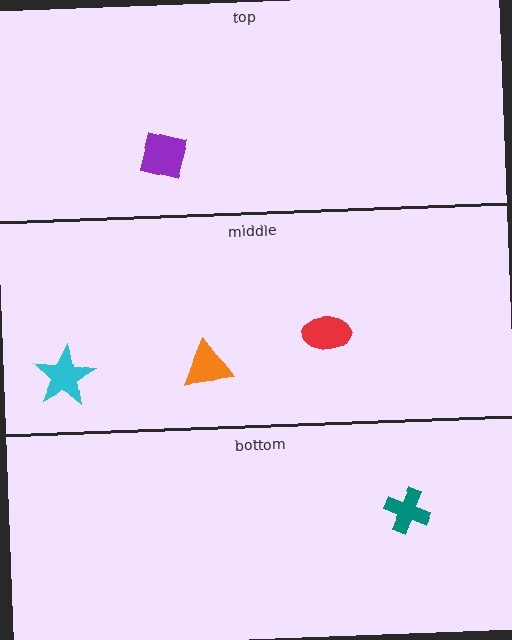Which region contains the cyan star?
The middle region.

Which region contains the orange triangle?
The middle region.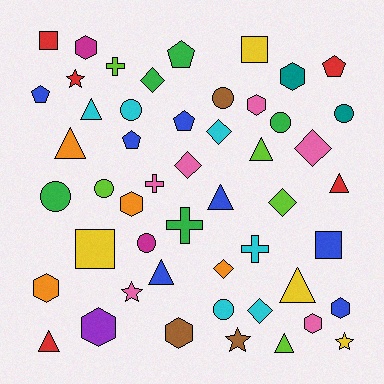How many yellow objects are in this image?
There are 4 yellow objects.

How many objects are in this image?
There are 50 objects.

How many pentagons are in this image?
There are 5 pentagons.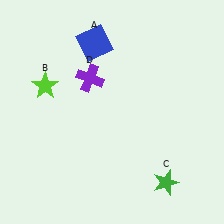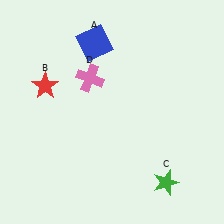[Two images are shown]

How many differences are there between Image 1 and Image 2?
There are 2 differences between the two images.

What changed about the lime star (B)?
In Image 1, B is lime. In Image 2, it changed to red.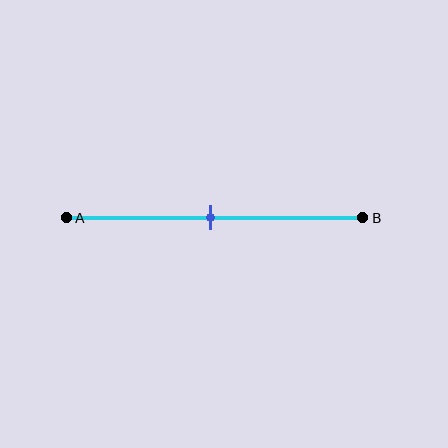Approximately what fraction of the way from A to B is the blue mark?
The blue mark is approximately 50% of the way from A to B.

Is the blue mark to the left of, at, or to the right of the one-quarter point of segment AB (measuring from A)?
The blue mark is to the right of the one-quarter point of segment AB.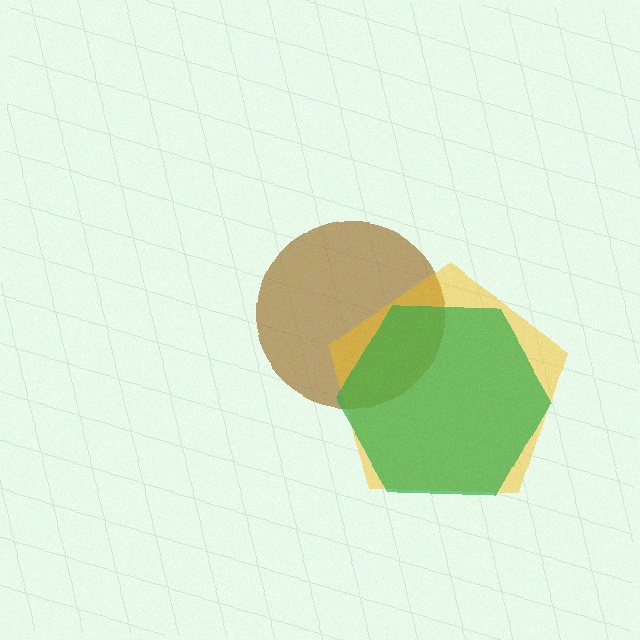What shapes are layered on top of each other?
The layered shapes are: a brown circle, a yellow pentagon, a green hexagon.